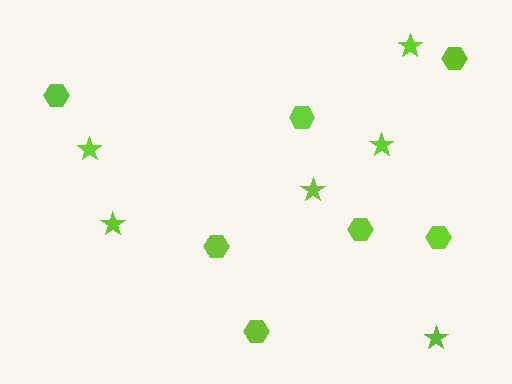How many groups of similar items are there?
There are 2 groups: one group of hexagons (7) and one group of stars (6).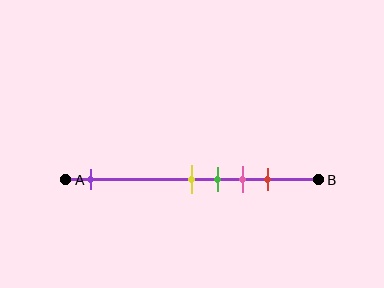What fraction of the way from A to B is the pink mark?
The pink mark is approximately 70% (0.7) of the way from A to B.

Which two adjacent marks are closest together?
The yellow and green marks are the closest adjacent pair.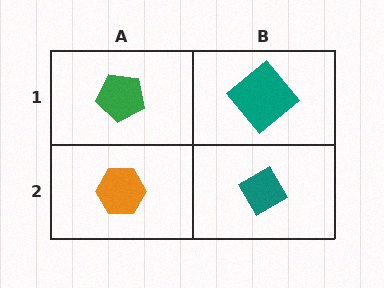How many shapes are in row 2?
2 shapes.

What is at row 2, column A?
An orange hexagon.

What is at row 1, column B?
A teal diamond.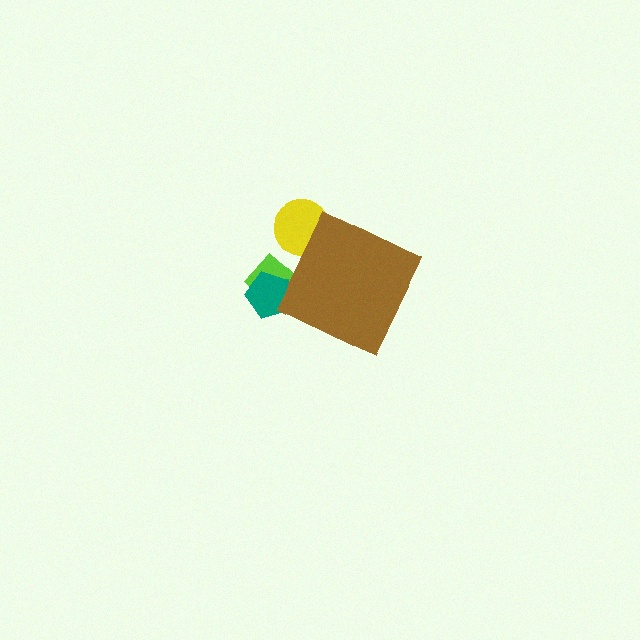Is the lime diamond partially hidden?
Yes, the lime diamond is partially hidden behind the brown diamond.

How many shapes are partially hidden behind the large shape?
3 shapes are partially hidden.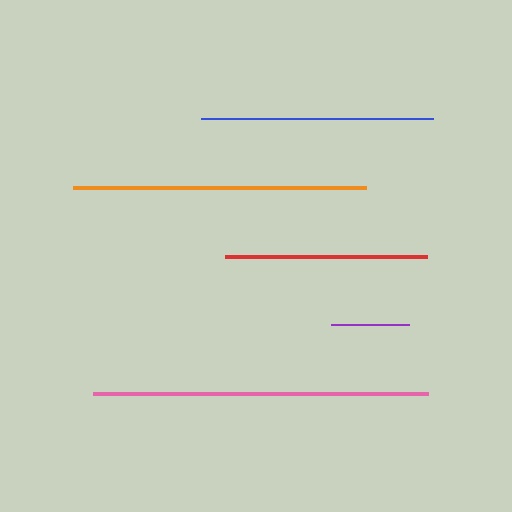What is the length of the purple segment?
The purple segment is approximately 78 pixels long.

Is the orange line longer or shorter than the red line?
The orange line is longer than the red line.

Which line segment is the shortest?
The purple line is the shortest at approximately 78 pixels.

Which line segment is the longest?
The pink line is the longest at approximately 335 pixels.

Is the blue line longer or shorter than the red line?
The blue line is longer than the red line.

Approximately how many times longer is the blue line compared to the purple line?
The blue line is approximately 3.0 times the length of the purple line.